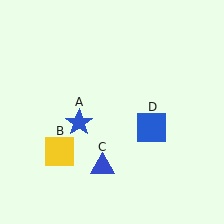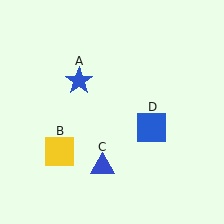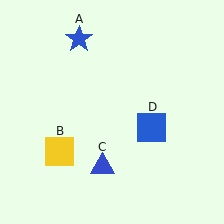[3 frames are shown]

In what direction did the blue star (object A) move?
The blue star (object A) moved up.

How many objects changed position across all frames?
1 object changed position: blue star (object A).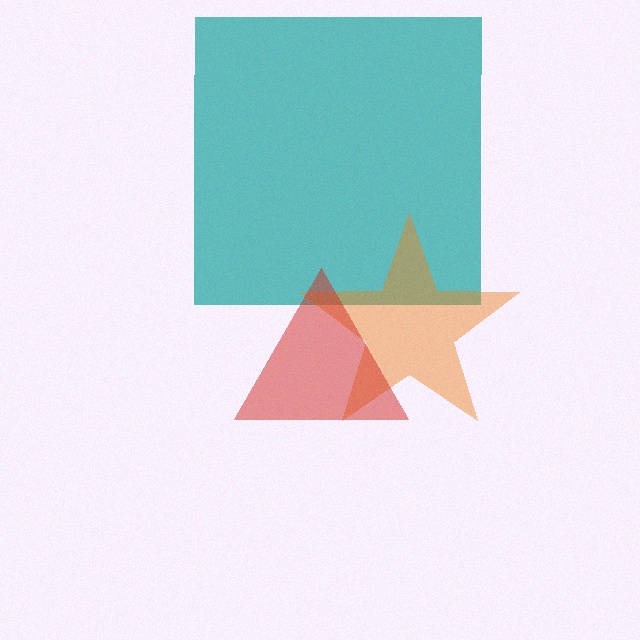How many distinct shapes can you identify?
There are 3 distinct shapes: a teal square, an orange star, a red triangle.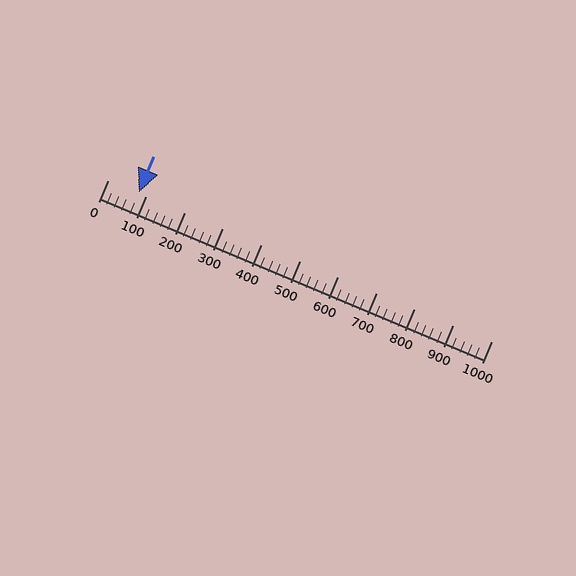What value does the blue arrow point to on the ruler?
The blue arrow points to approximately 80.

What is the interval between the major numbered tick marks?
The major tick marks are spaced 100 units apart.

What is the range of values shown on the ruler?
The ruler shows values from 0 to 1000.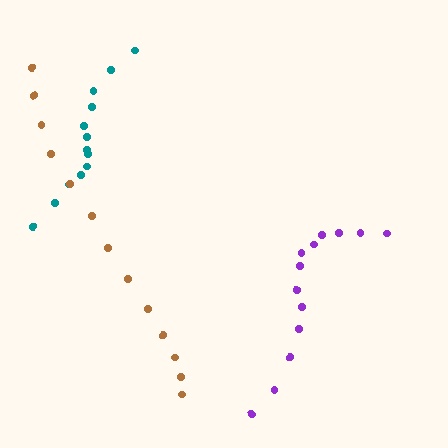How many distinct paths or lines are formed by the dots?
There are 3 distinct paths.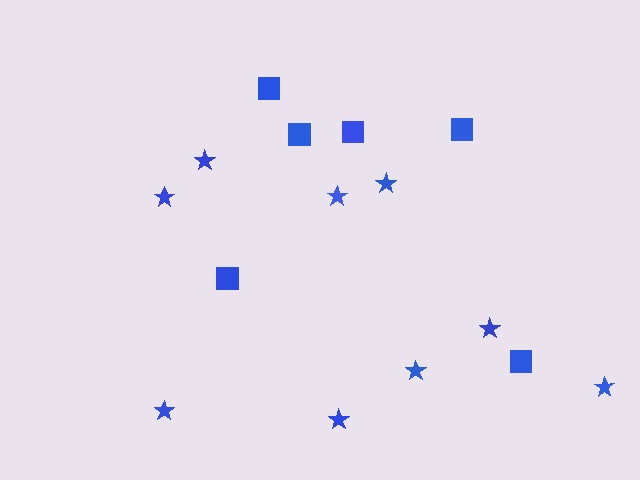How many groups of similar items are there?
There are 2 groups: one group of squares (6) and one group of stars (9).